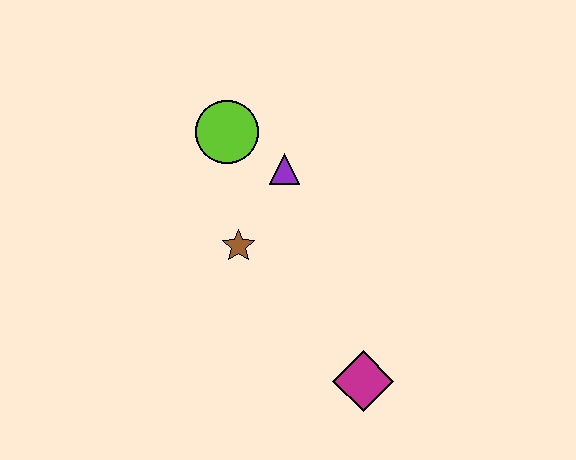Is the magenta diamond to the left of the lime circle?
No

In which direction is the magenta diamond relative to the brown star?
The magenta diamond is below the brown star.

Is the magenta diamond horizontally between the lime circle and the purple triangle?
No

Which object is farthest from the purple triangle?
The magenta diamond is farthest from the purple triangle.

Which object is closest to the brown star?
The purple triangle is closest to the brown star.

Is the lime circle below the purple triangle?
No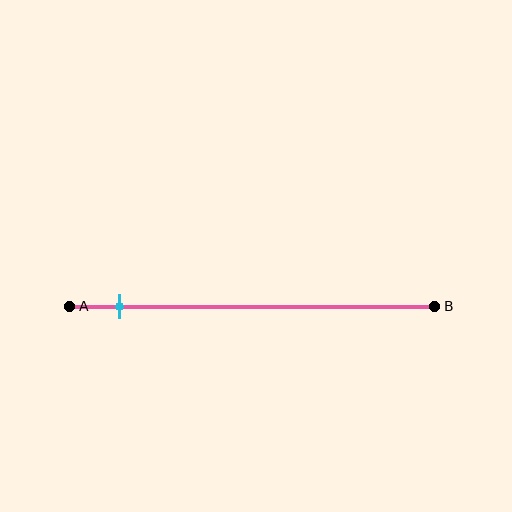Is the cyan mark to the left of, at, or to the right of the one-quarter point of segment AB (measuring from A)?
The cyan mark is to the left of the one-quarter point of segment AB.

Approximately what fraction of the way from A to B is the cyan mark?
The cyan mark is approximately 15% of the way from A to B.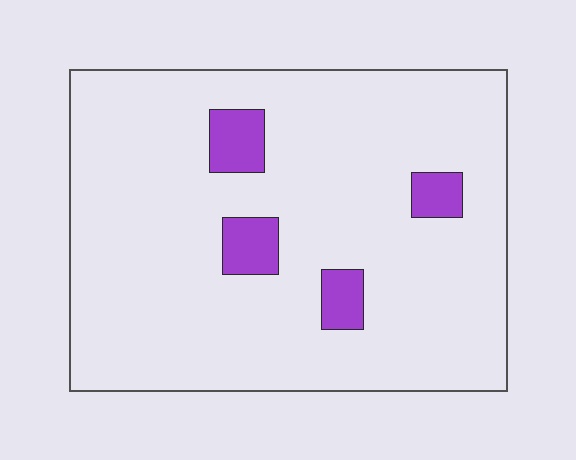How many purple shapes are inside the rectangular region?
4.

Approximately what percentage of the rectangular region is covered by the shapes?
Approximately 10%.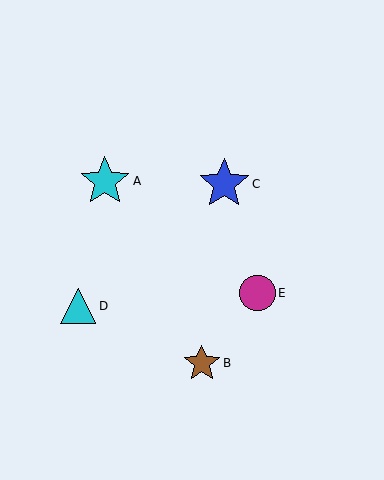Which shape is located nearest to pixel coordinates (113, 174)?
The cyan star (labeled A) at (105, 181) is nearest to that location.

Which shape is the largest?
The blue star (labeled C) is the largest.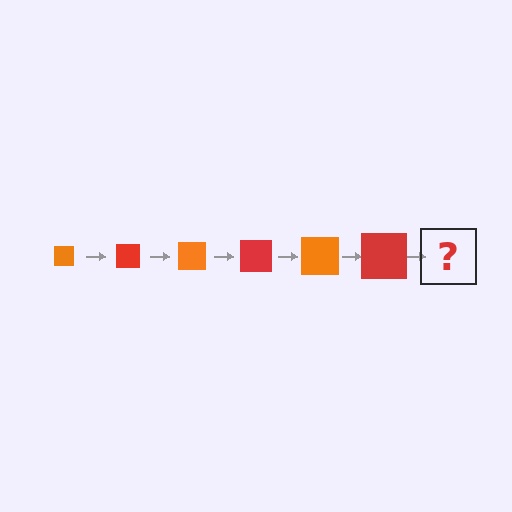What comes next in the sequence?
The next element should be an orange square, larger than the previous one.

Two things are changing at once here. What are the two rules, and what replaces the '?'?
The two rules are that the square grows larger each step and the color cycles through orange and red. The '?' should be an orange square, larger than the previous one.